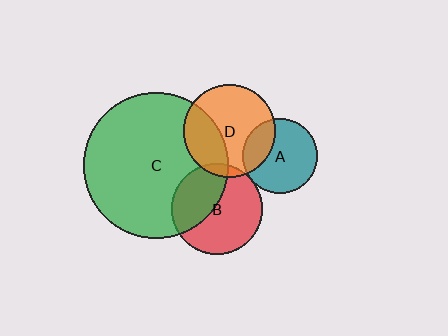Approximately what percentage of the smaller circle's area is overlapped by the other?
Approximately 40%.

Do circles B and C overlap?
Yes.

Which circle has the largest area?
Circle C (green).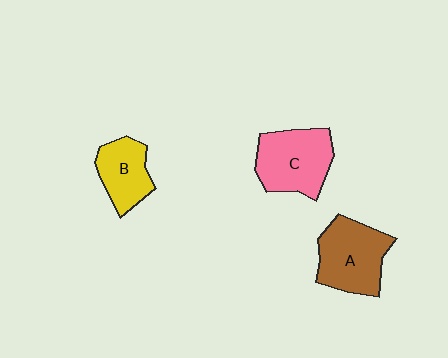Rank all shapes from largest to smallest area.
From largest to smallest: A (brown), C (pink), B (yellow).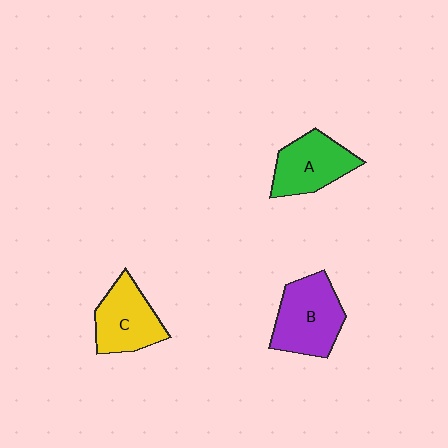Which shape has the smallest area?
Shape A (green).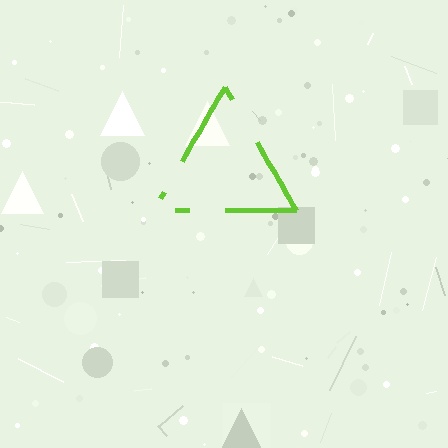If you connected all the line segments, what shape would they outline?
They would outline a triangle.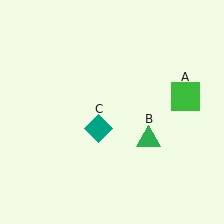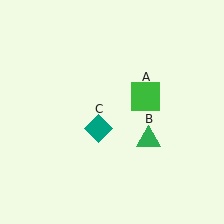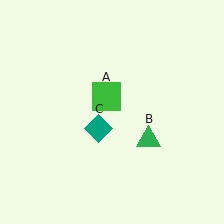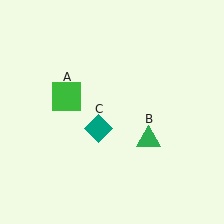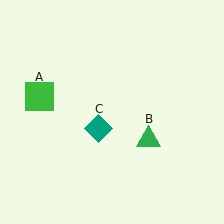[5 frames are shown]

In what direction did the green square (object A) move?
The green square (object A) moved left.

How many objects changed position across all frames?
1 object changed position: green square (object A).